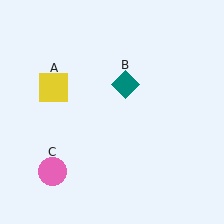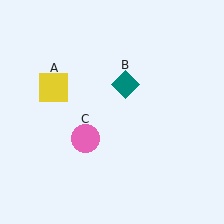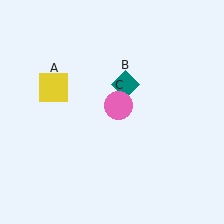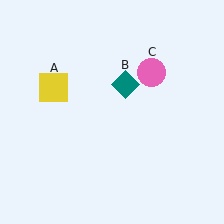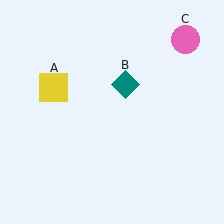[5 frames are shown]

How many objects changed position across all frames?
1 object changed position: pink circle (object C).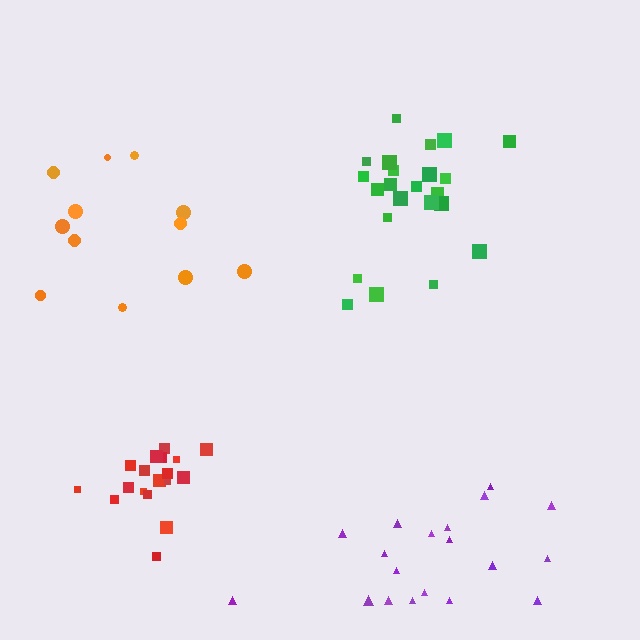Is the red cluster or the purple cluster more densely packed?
Red.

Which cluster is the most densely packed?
Red.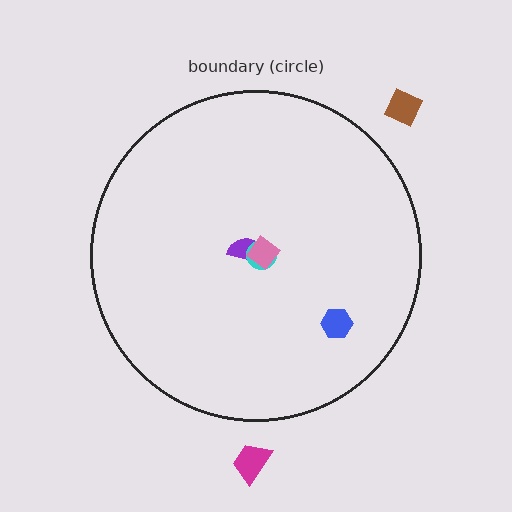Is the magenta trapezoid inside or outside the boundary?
Outside.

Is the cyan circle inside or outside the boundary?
Inside.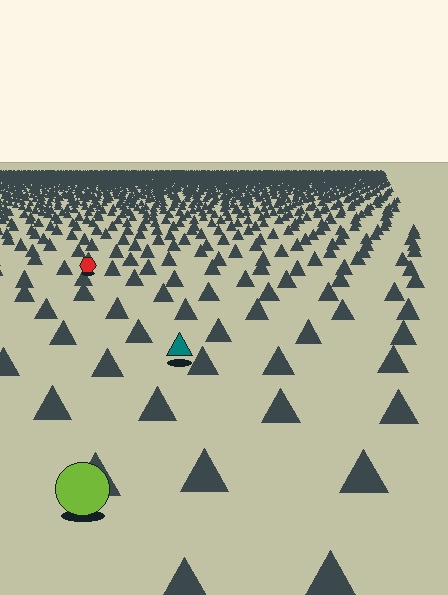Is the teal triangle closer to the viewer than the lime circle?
No. The lime circle is closer — you can tell from the texture gradient: the ground texture is coarser near it.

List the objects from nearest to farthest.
From nearest to farthest: the lime circle, the teal triangle, the red hexagon.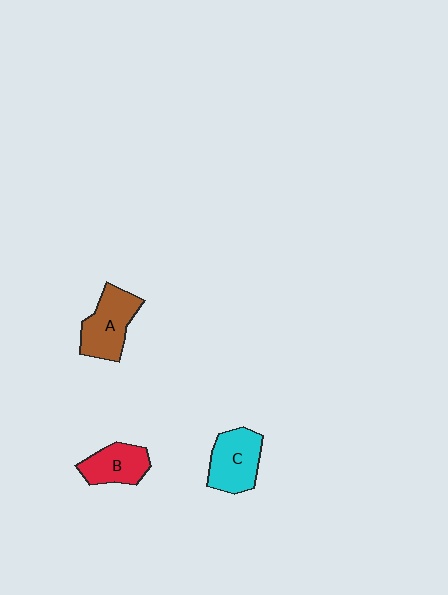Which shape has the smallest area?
Shape B (red).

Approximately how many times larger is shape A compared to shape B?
Approximately 1.3 times.